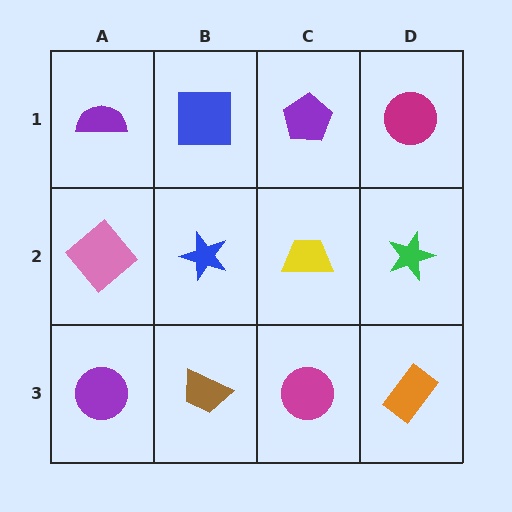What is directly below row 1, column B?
A blue star.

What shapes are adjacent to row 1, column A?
A pink diamond (row 2, column A), a blue square (row 1, column B).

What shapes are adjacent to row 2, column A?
A purple semicircle (row 1, column A), a purple circle (row 3, column A), a blue star (row 2, column B).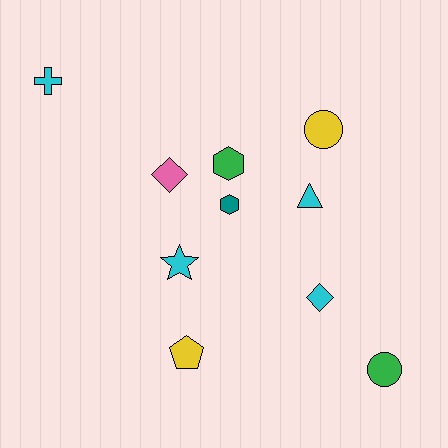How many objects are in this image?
There are 10 objects.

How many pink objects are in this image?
There is 1 pink object.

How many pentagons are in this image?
There is 1 pentagon.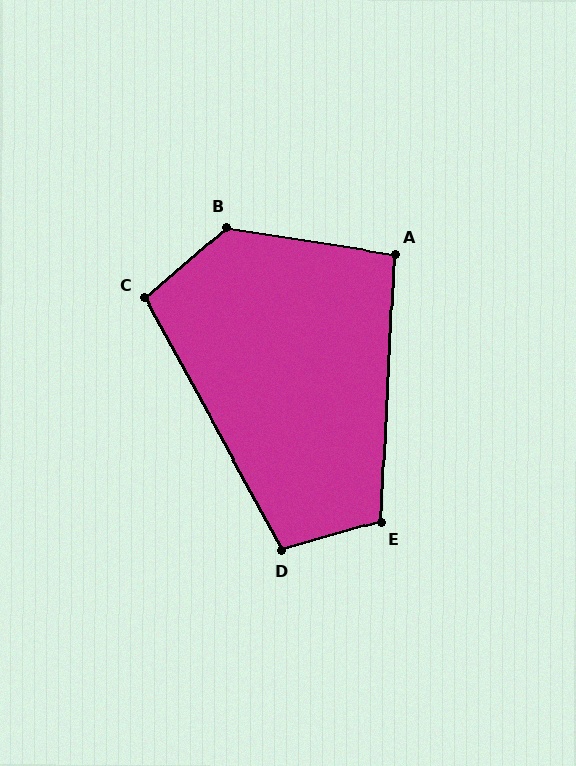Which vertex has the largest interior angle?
B, at approximately 131 degrees.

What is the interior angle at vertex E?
Approximately 109 degrees (obtuse).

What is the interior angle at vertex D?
Approximately 103 degrees (obtuse).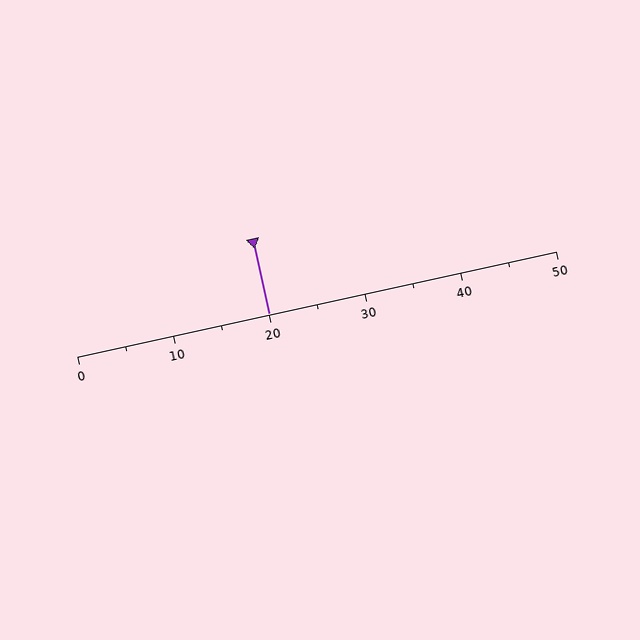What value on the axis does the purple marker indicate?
The marker indicates approximately 20.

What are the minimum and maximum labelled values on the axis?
The axis runs from 0 to 50.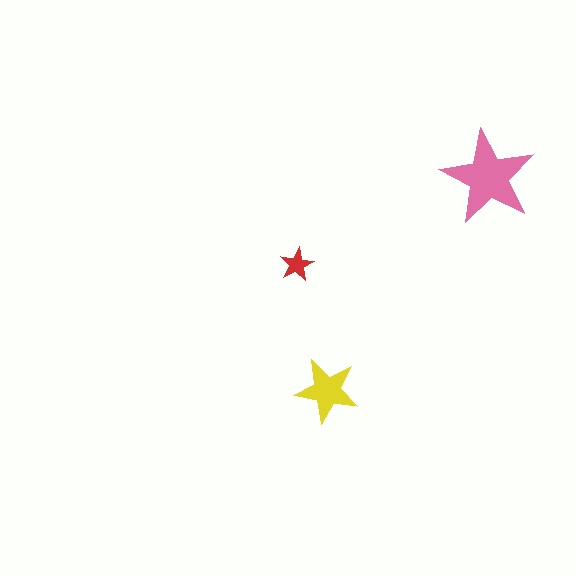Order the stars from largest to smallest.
the pink one, the yellow one, the red one.